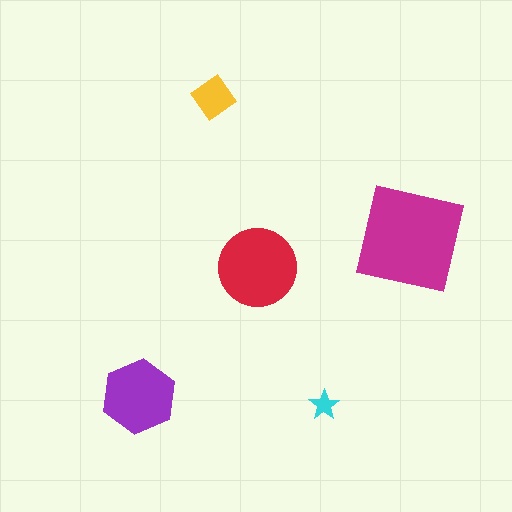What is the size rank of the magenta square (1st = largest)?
1st.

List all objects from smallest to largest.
The cyan star, the yellow diamond, the purple hexagon, the red circle, the magenta square.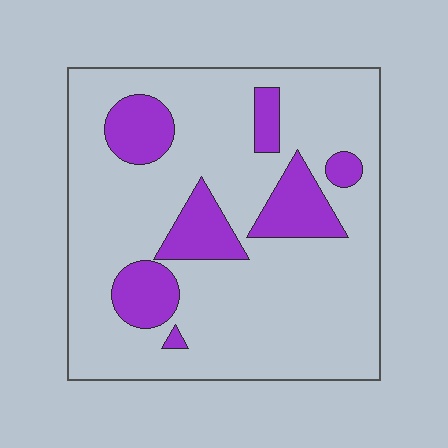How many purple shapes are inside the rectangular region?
7.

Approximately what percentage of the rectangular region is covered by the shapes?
Approximately 20%.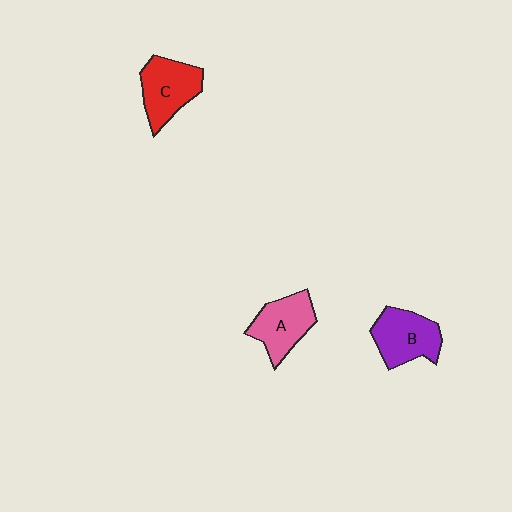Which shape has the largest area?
Shape C (red).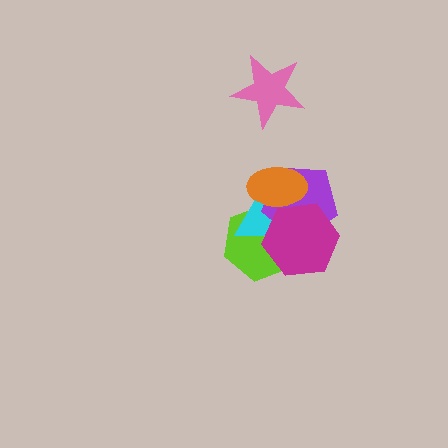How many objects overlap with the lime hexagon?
4 objects overlap with the lime hexagon.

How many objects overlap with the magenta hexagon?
4 objects overlap with the magenta hexagon.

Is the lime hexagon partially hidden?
Yes, it is partially covered by another shape.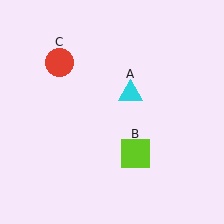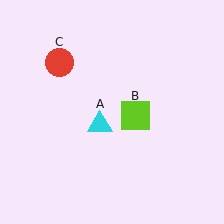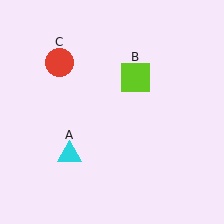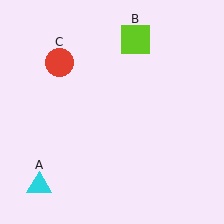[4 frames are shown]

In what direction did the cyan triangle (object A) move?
The cyan triangle (object A) moved down and to the left.